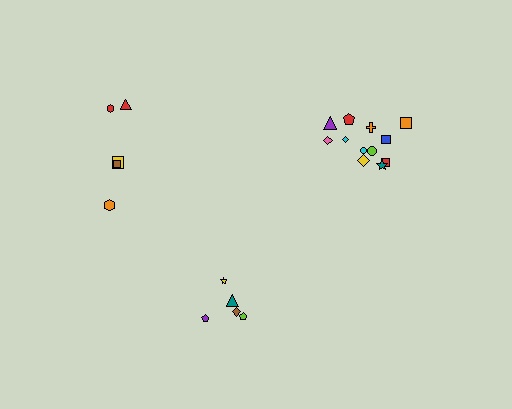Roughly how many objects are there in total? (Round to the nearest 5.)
Roughly 20 objects in total.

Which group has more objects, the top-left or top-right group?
The top-right group.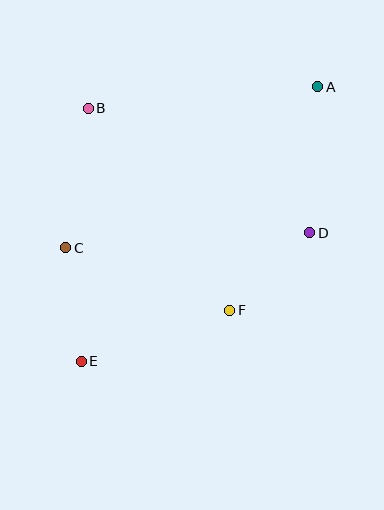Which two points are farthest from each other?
Points A and E are farthest from each other.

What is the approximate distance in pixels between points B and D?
The distance between B and D is approximately 254 pixels.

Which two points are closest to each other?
Points D and F are closest to each other.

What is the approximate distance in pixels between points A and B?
The distance between A and B is approximately 230 pixels.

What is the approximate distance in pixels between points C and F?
The distance between C and F is approximately 176 pixels.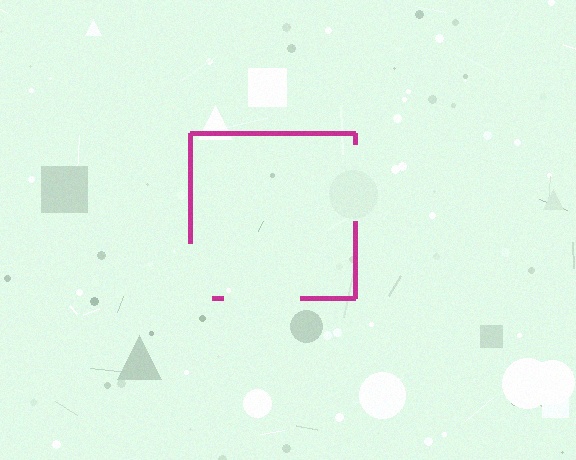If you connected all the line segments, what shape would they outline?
They would outline a square.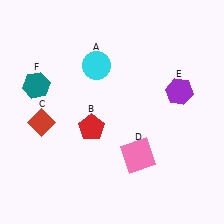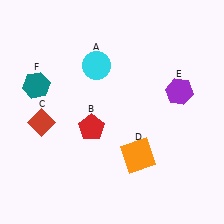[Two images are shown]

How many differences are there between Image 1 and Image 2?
There is 1 difference between the two images.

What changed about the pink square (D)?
In Image 1, D is pink. In Image 2, it changed to orange.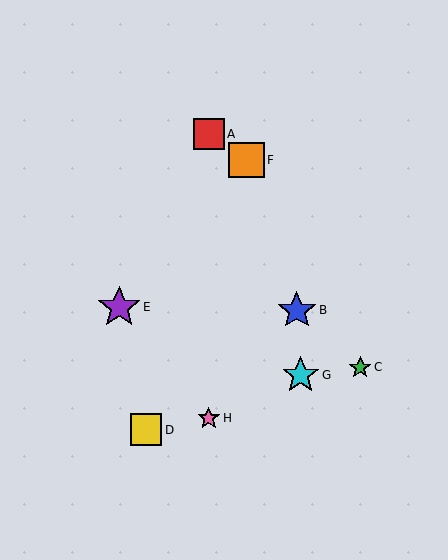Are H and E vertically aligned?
No, H is at x≈209 and E is at x≈119.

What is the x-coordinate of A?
Object A is at x≈209.